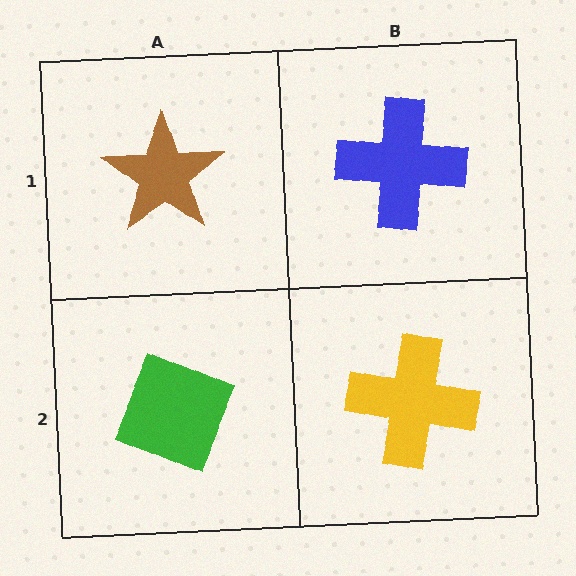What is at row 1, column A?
A brown star.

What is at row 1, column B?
A blue cross.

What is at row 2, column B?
A yellow cross.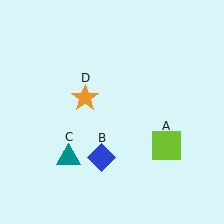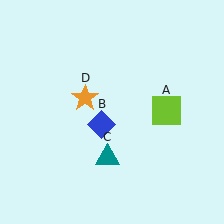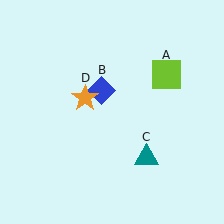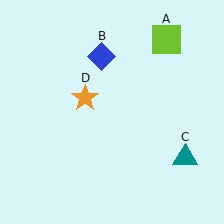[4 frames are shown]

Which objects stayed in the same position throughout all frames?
Orange star (object D) remained stationary.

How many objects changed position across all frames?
3 objects changed position: lime square (object A), blue diamond (object B), teal triangle (object C).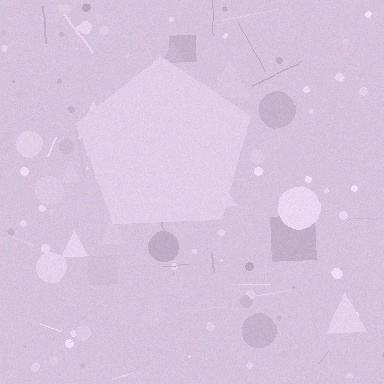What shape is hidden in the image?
A pentagon is hidden in the image.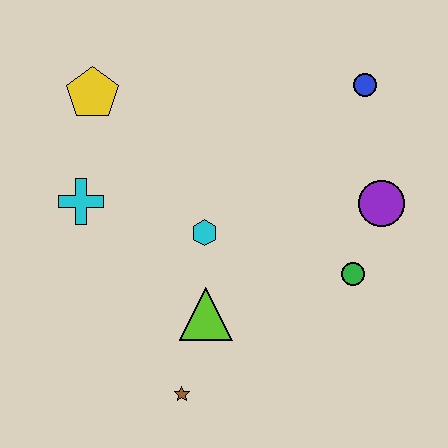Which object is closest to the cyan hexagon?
The lime triangle is closest to the cyan hexagon.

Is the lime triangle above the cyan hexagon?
No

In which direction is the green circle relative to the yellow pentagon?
The green circle is to the right of the yellow pentagon.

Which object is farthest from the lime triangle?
The blue circle is farthest from the lime triangle.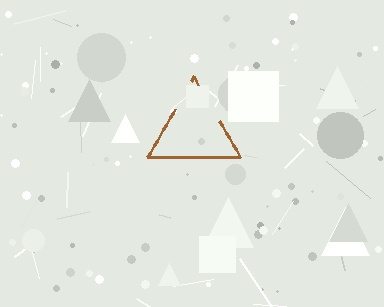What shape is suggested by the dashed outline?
The dashed outline suggests a triangle.